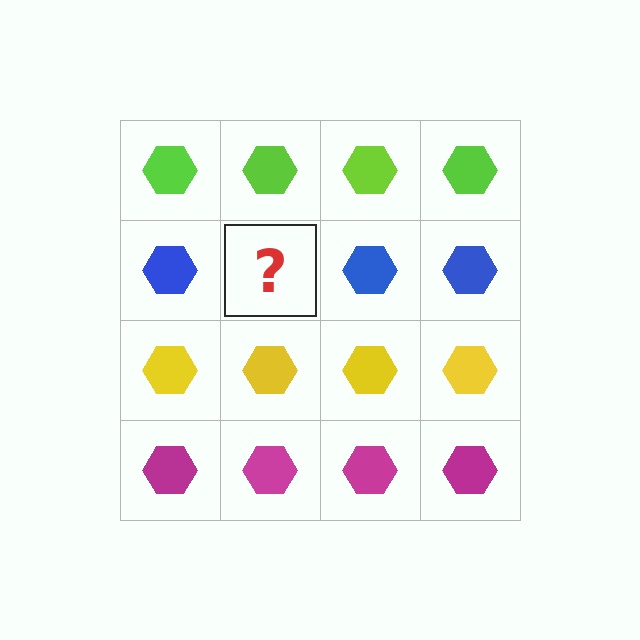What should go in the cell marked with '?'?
The missing cell should contain a blue hexagon.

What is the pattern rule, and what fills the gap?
The rule is that each row has a consistent color. The gap should be filled with a blue hexagon.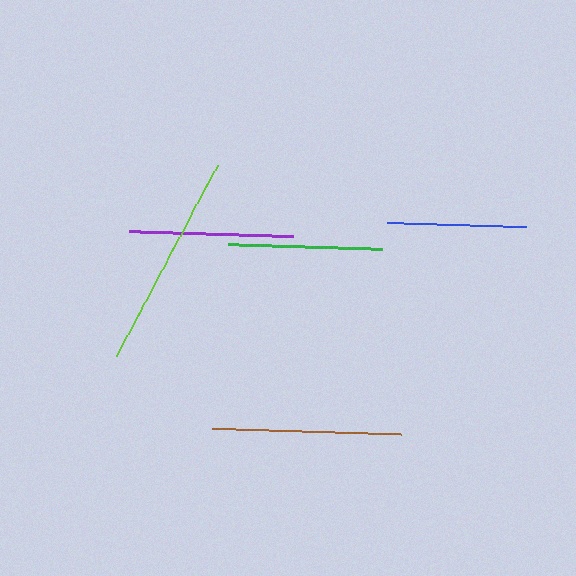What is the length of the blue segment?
The blue segment is approximately 139 pixels long.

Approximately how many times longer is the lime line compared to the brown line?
The lime line is approximately 1.1 times the length of the brown line.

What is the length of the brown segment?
The brown segment is approximately 189 pixels long.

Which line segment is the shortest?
The blue line is the shortest at approximately 139 pixels.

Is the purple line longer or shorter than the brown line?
The brown line is longer than the purple line.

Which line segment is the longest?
The lime line is the longest at approximately 216 pixels.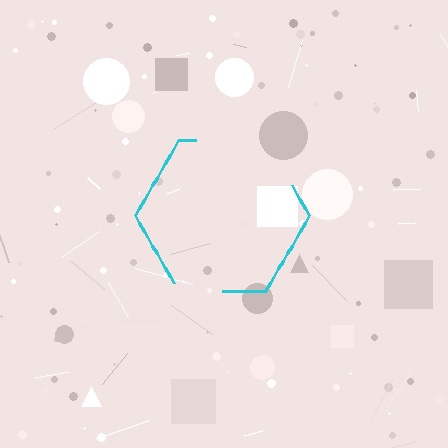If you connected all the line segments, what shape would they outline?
They would outline a hexagon.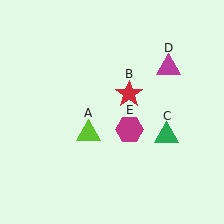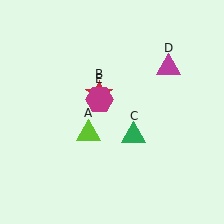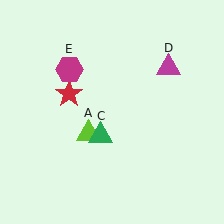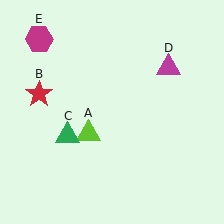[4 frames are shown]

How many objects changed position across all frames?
3 objects changed position: red star (object B), green triangle (object C), magenta hexagon (object E).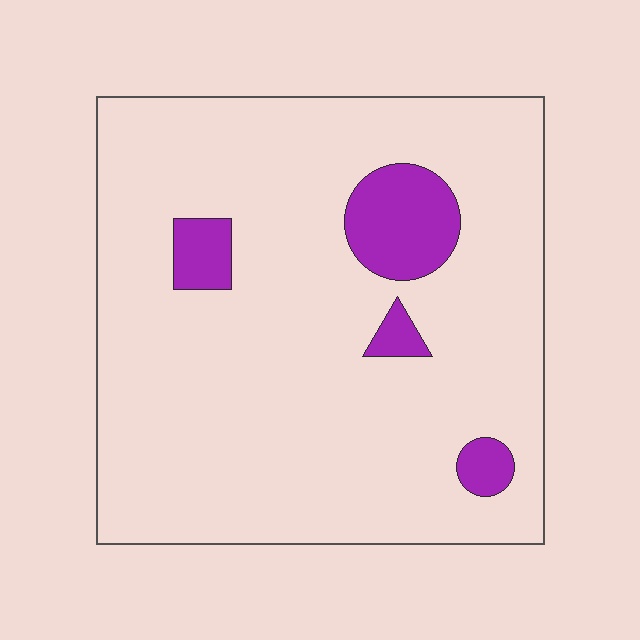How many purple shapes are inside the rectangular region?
4.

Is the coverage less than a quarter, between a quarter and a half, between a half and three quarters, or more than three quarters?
Less than a quarter.